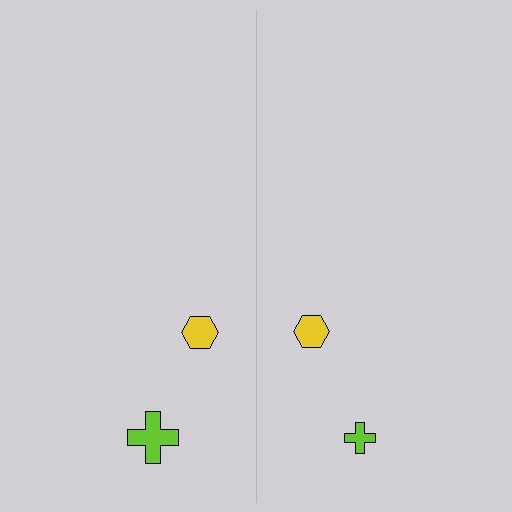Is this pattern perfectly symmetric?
No, the pattern is not perfectly symmetric. The lime cross on the right side has a different size than its mirror counterpart.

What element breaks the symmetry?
The lime cross on the right side has a different size than its mirror counterpart.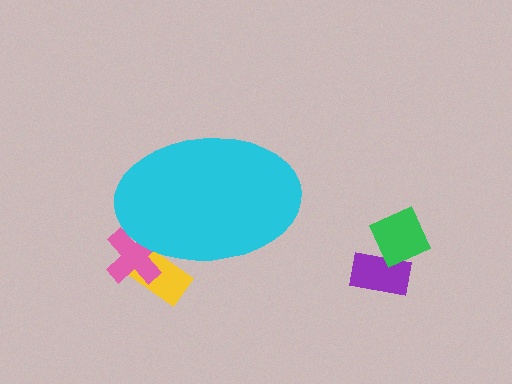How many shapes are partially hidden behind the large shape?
2 shapes are partially hidden.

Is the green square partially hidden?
No, the green square is fully visible.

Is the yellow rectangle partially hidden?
Yes, the yellow rectangle is partially hidden behind the cyan ellipse.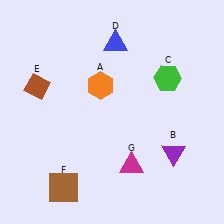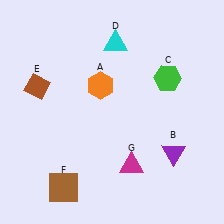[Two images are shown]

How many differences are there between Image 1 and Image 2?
There is 1 difference between the two images.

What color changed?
The triangle (D) changed from blue in Image 1 to cyan in Image 2.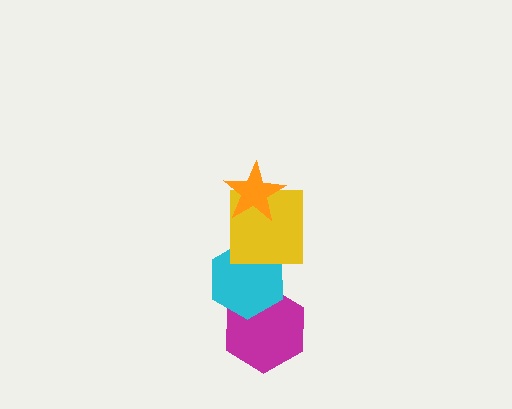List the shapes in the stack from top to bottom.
From top to bottom: the orange star, the yellow square, the cyan hexagon, the magenta hexagon.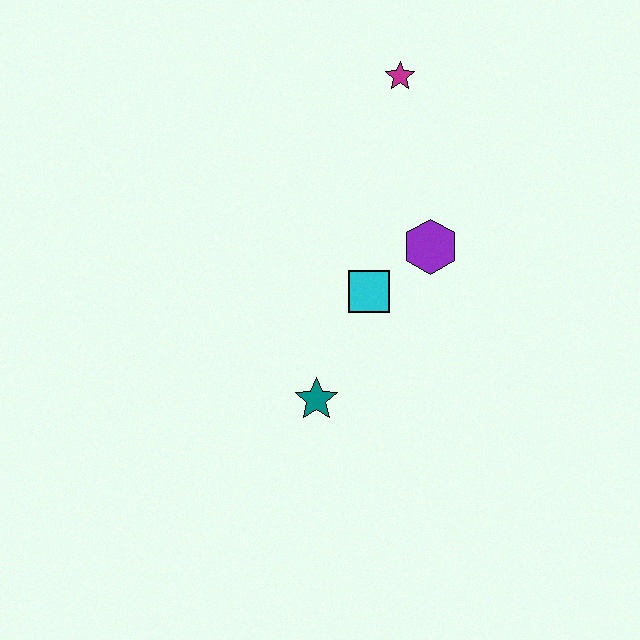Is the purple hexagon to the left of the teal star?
No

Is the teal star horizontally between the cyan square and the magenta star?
No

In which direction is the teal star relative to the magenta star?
The teal star is below the magenta star.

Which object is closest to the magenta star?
The purple hexagon is closest to the magenta star.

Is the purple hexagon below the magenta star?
Yes